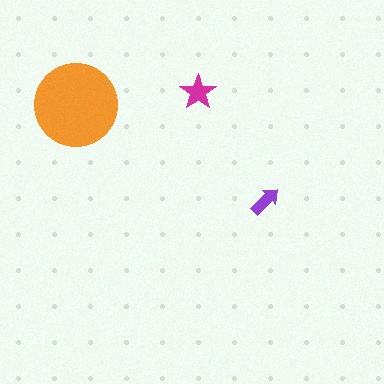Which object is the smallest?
The purple arrow.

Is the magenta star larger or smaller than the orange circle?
Smaller.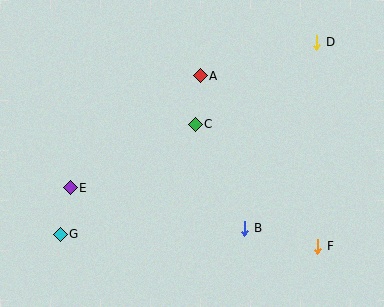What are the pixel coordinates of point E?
Point E is at (70, 188).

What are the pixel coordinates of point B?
Point B is at (245, 228).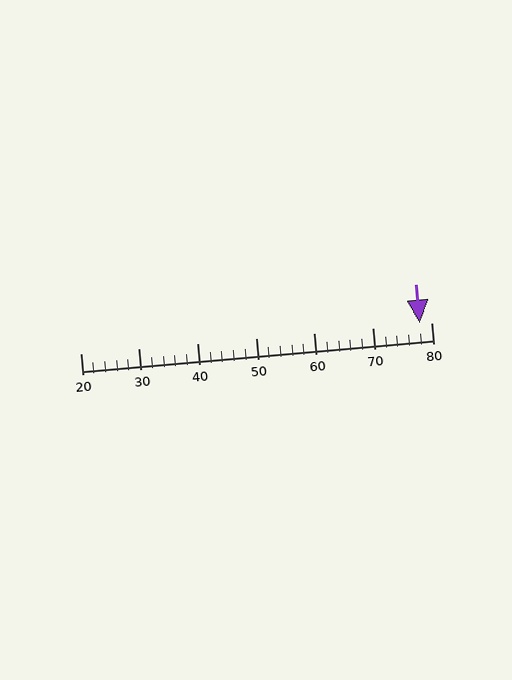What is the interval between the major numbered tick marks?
The major tick marks are spaced 10 units apart.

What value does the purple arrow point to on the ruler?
The purple arrow points to approximately 78.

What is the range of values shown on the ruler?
The ruler shows values from 20 to 80.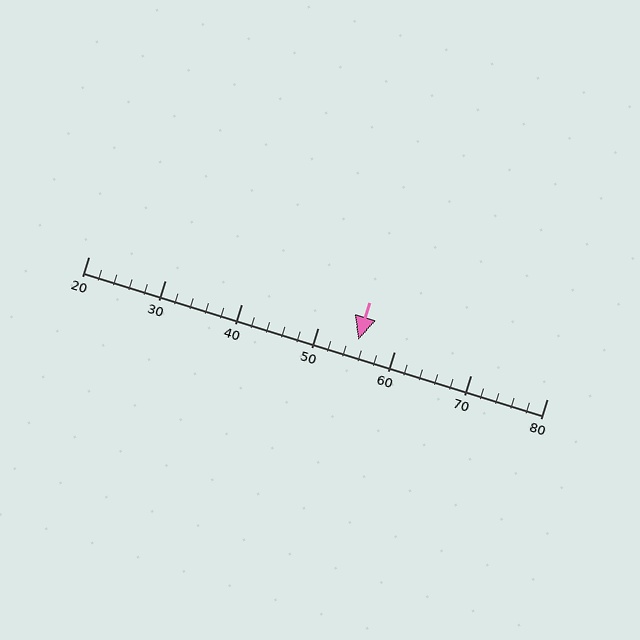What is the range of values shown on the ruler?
The ruler shows values from 20 to 80.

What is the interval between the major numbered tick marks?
The major tick marks are spaced 10 units apart.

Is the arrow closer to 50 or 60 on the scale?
The arrow is closer to 60.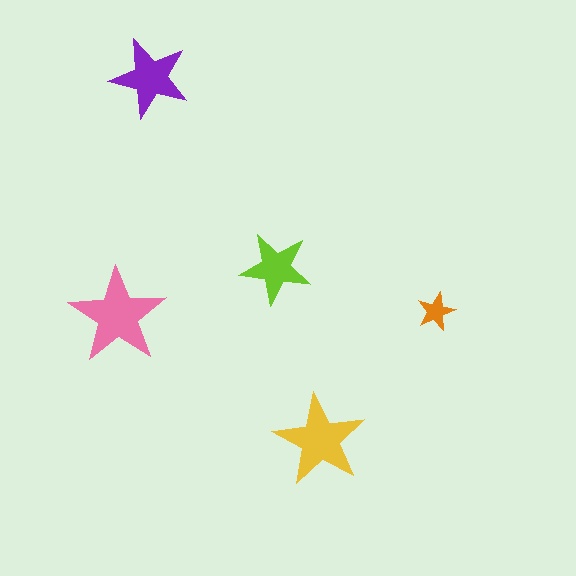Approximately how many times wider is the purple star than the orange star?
About 2 times wider.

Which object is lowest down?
The yellow star is bottommost.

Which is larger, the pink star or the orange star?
The pink one.